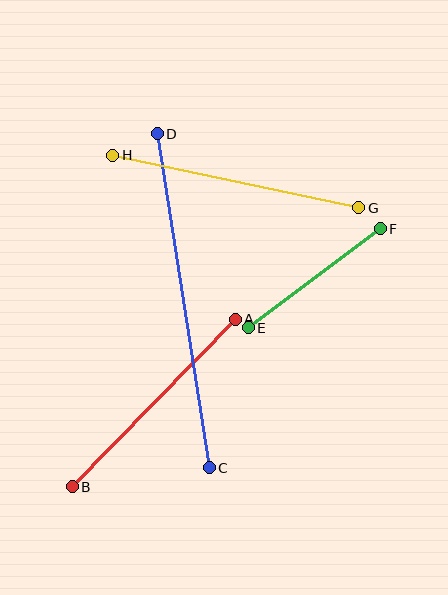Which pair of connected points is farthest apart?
Points C and D are farthest apart.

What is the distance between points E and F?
The distance is approximately 165 pixels.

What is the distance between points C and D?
The distance is approximately 338 pixels.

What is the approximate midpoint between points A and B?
The midpoint is at approximately (154, 403) pixels.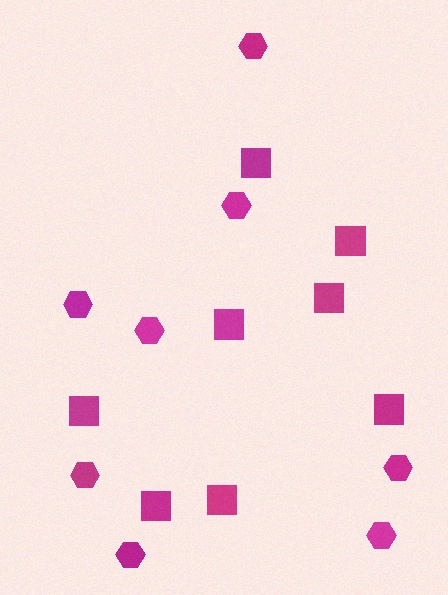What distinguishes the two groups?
There are 2 groups: one group of squares (8) and one group of hexagons (8).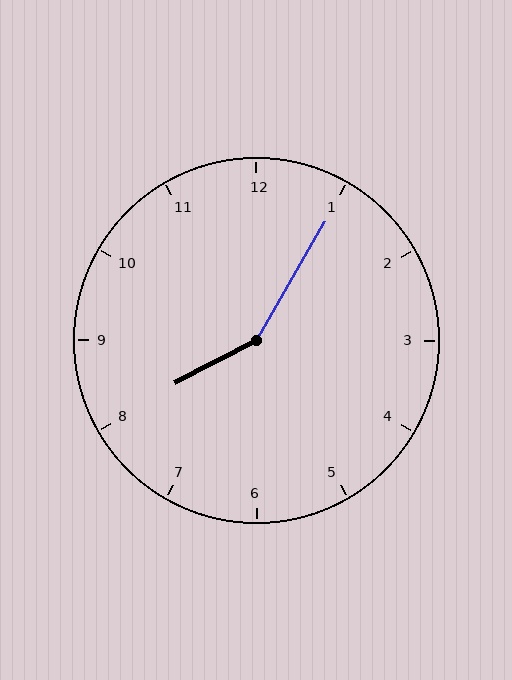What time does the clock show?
8:05.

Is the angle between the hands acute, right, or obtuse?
It is obtuse.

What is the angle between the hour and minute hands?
Approximately 148 degrees.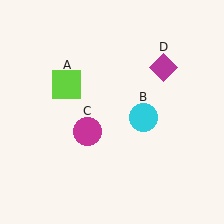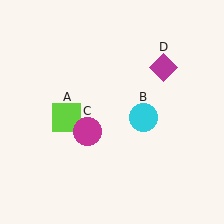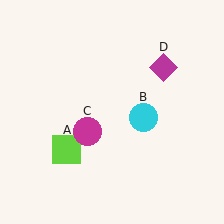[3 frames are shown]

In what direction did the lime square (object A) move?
The lime square (object A) moved down.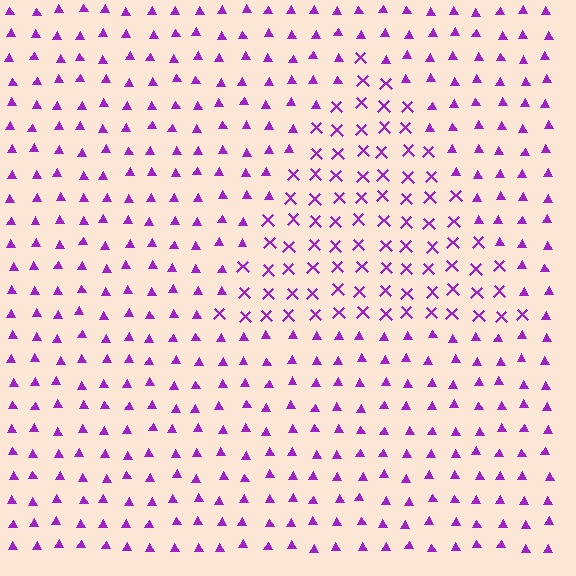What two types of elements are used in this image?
The image uses X marks inside the triangle region and triangles outside it.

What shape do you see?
I see a triangle.